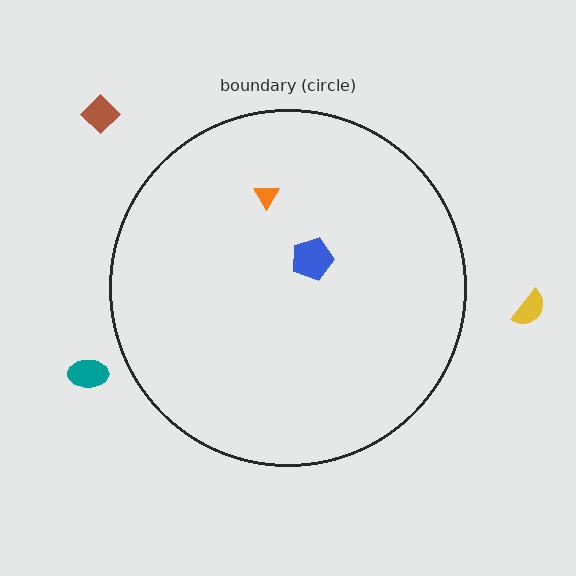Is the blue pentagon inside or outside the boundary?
Inside.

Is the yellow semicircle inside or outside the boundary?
Outside.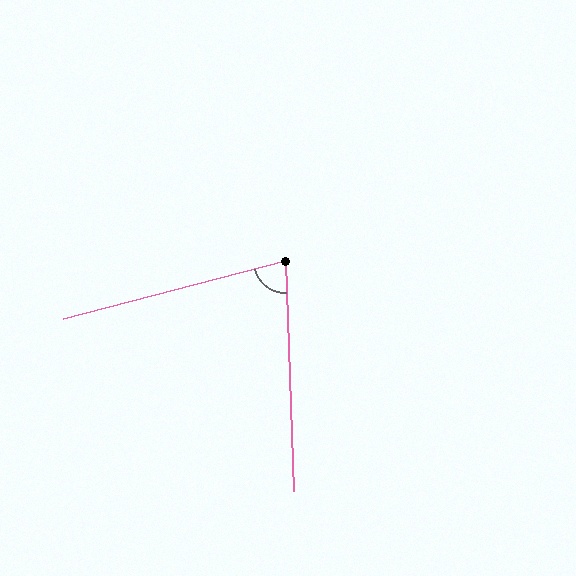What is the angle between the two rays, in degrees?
Approximately 77 degrees.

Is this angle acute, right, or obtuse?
It is acute.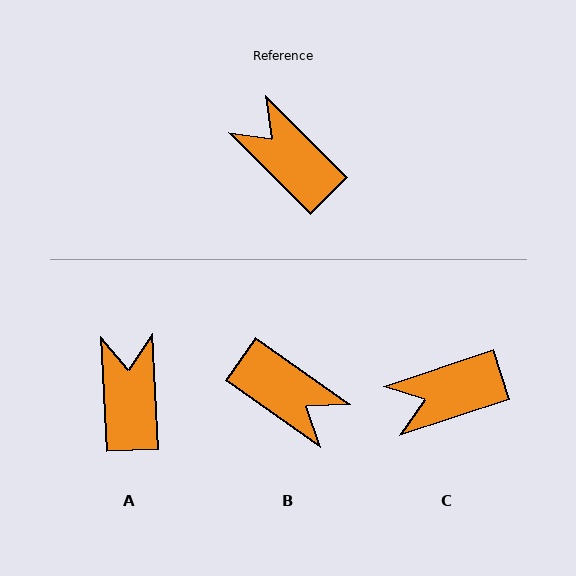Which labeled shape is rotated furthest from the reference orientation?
B, about 171 degrees away.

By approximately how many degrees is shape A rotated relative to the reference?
Approximately 42 degrees clockwise.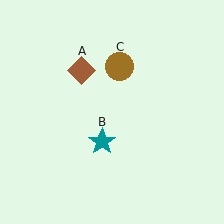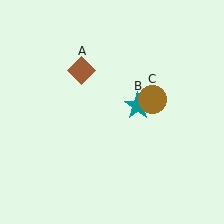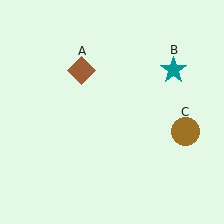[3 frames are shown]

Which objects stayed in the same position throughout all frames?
Brown diamond (object A) remained stationary.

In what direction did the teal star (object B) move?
The teal star (object B) moved up and to the right.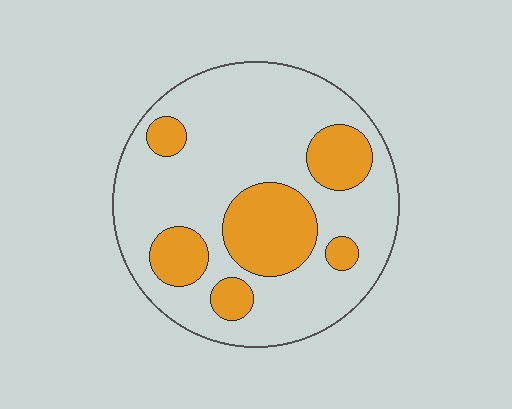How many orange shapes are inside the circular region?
6.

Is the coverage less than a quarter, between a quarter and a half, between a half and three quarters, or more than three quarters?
Between a quarter and a half.